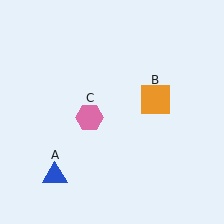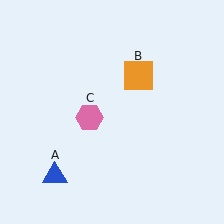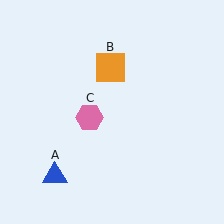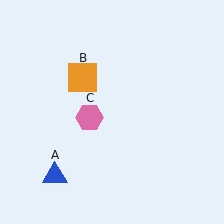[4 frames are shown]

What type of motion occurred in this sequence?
The orange square (object B) rotated counterclockwise around the center of the scene.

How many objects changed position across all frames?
1 object changed position: orange square (object B).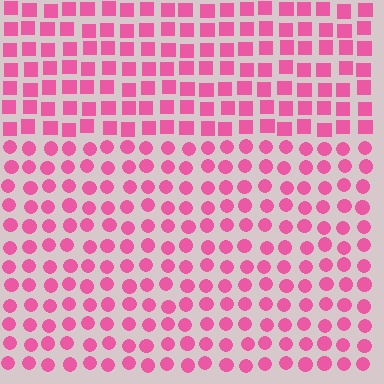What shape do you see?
I see a rectangle.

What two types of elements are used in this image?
The image uses circles inside the rectangle region and squares outside it.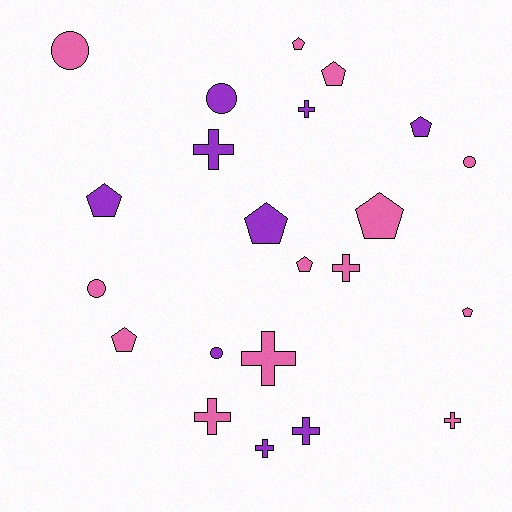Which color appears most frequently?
Pink, with 13 objects.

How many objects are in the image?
There are 22 objects.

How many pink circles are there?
There are 3 pink circles.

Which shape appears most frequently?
Pentagon, with 9 objects.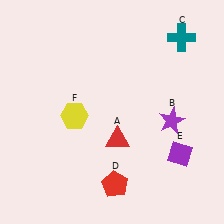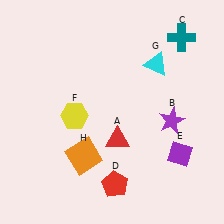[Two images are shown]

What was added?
A cyan triangle (G), an orange square (H) were added in Image 2.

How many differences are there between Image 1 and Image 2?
There are 2 differences between the two images.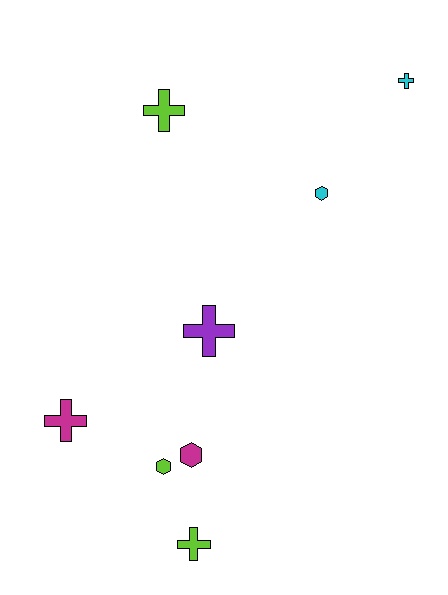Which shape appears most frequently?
Cross, with 5 objects.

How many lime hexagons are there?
There is 1 lime hexagon.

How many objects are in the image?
There are 8 objects.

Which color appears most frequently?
Lime, with 3 objects.